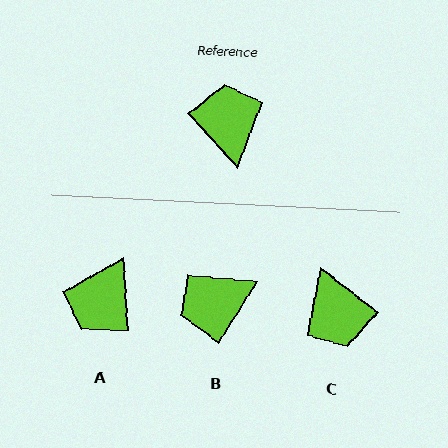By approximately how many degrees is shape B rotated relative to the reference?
Approximately 105 degrees counter-clockwise.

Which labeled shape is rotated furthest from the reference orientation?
C, about 171 degrees away.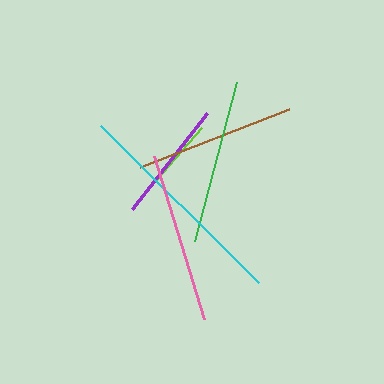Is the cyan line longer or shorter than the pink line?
The cyan line is longer than the pink line.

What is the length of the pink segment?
The pink segment is approximately 171 pixels long.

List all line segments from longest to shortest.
From longest to shortest: cyan, pink, green, brown, purple, lime.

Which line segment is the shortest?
The lime line is the shortest at approximately 81 pixels.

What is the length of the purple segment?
The purple segment is approximately 122 pixels long.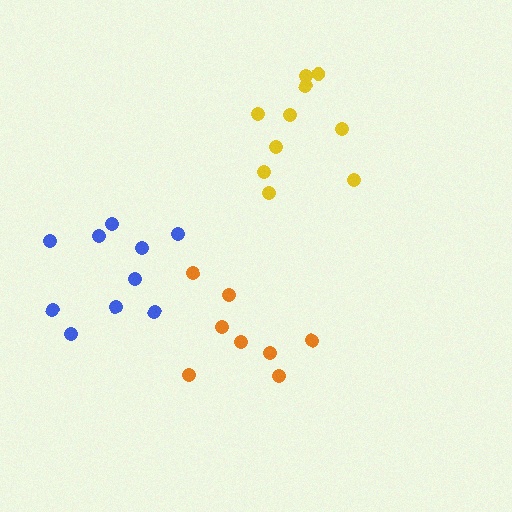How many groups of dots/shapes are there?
There are 3 groups.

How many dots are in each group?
Group 1: 10 dots, Group 2: 8 dots, Group 3: 10 dots (28 total).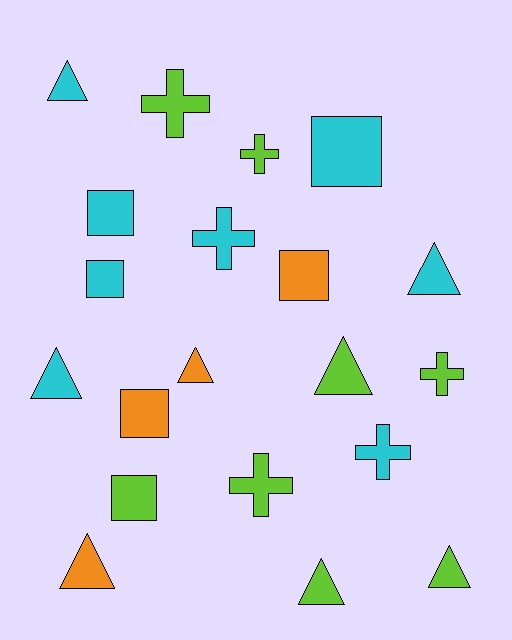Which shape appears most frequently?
Triangle, with 8 objects.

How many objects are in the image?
There are 20 objects.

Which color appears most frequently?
Lime, with 8 objects.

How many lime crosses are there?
There are 4 lime crosses.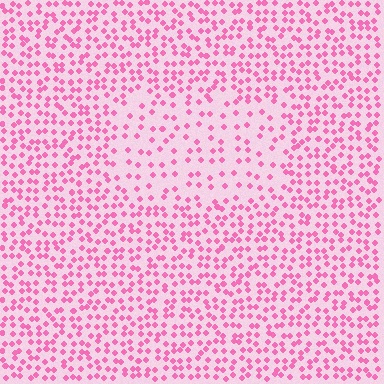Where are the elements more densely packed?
The elements are more densely packed outside the rectangle boundary.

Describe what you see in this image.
The image contains small pink elements arranged at two different densities. A rectangle-shaped region is visible where the elements are less densely packed than the surrounding area.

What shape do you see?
I see a rectangle.